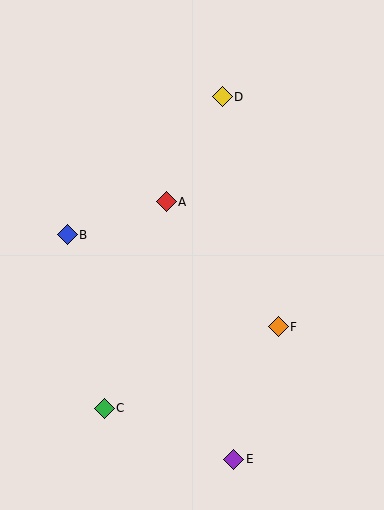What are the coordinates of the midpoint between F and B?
The midpoint between F and B is at (173, 281).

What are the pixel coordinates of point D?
Point D is at (222, 97).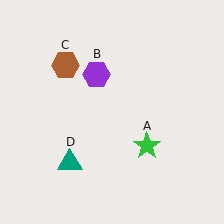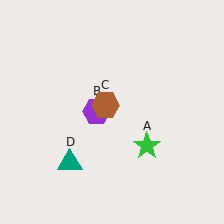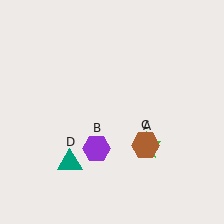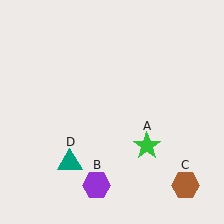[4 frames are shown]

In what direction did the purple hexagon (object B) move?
The purple hexagon (object B) moved down.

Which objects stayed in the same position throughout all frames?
Green star (object A) and teal triangle (object D) remained stationary.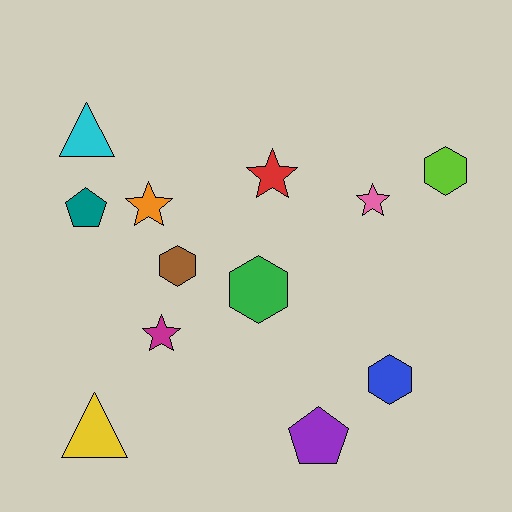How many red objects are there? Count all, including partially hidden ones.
There is 1 red object.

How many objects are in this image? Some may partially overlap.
There are 12 objects.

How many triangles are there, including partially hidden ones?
There are 2 triangles.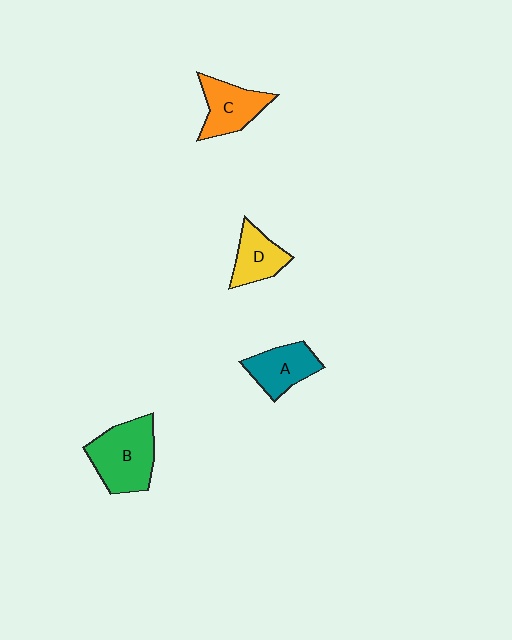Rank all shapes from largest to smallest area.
From largest to smallest: B (green), C (orange), A (teal), D (yellow).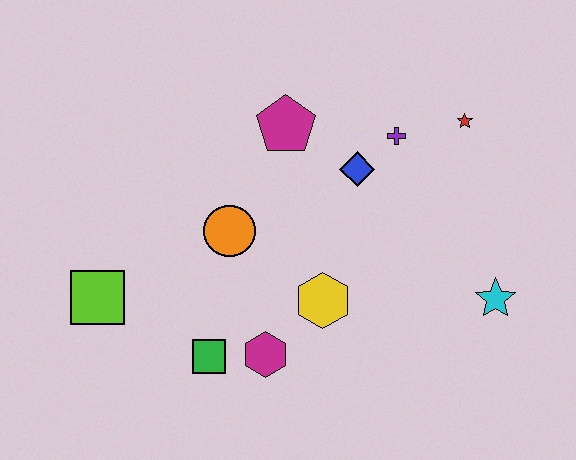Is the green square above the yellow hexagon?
No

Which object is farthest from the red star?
The lime square is farthest from the red star.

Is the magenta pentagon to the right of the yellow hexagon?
No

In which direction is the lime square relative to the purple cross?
The lime square is to the left of the purple cross.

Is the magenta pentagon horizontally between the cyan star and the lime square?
Yes